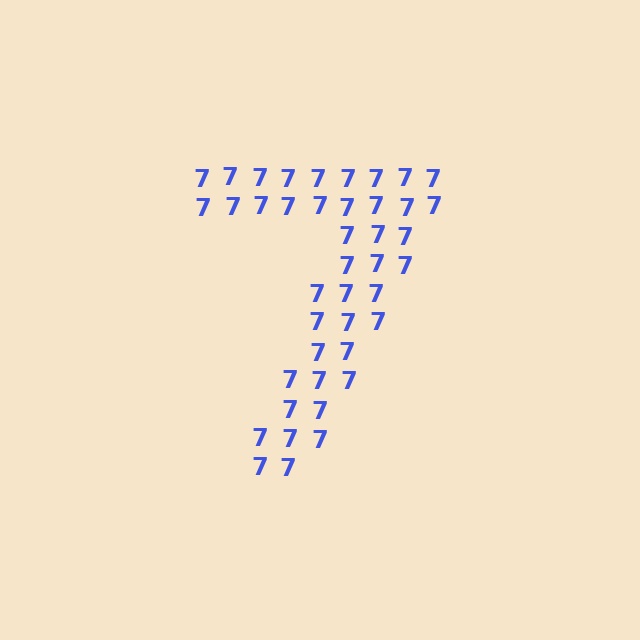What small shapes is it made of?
It is made of small digit 7's.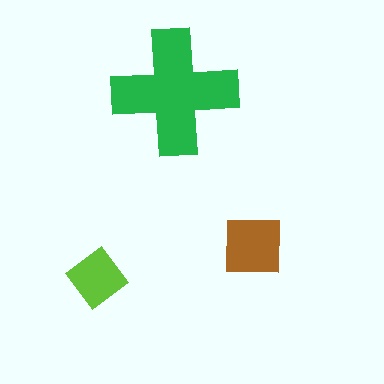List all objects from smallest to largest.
The lime diamond, the brown square, the green cross.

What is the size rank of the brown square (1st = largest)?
2nd.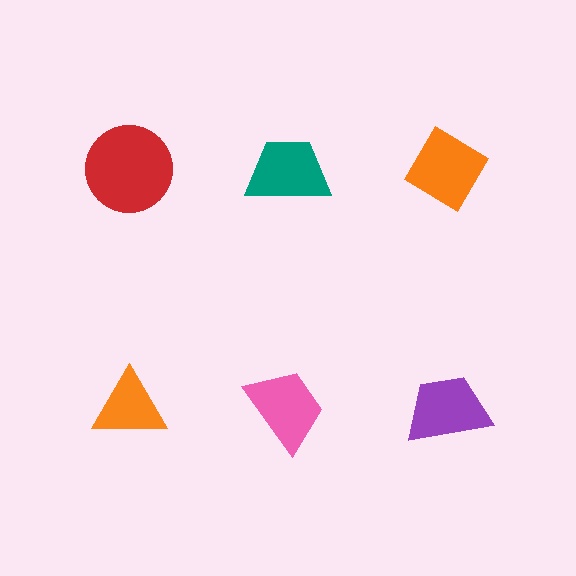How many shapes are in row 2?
3 shapes.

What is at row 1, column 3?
An orange diamond.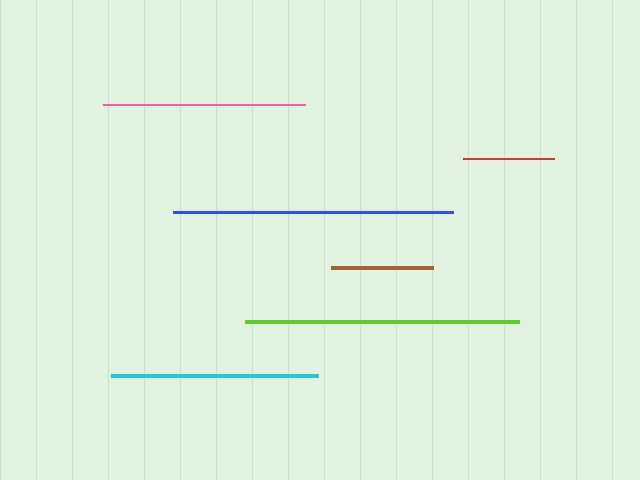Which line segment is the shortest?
The red line is the shortest at approximately 91 pixels.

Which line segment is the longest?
The blue line is the longest at approximately 280 pixels.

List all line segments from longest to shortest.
From longest to shortest: blue, lime, cyan, pink, brown, red.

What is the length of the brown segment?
The brown segment is approximately 102 pixels long.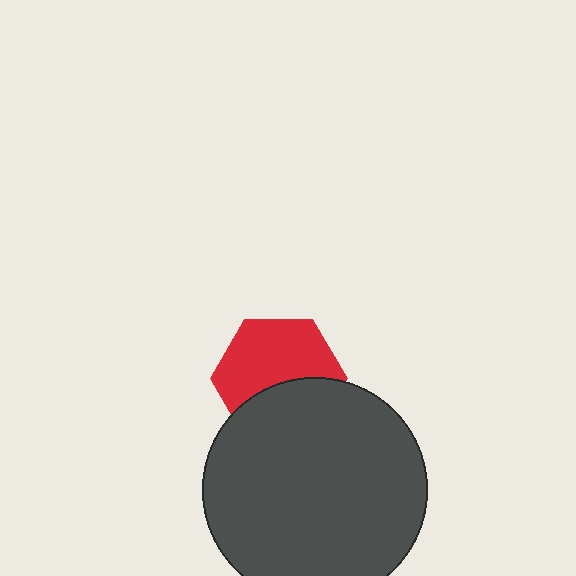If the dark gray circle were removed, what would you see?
You would see the complete red hexagon.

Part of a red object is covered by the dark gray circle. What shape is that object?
It is a hexagon.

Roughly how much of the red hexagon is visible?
About half of it is visible (roughly 60%).